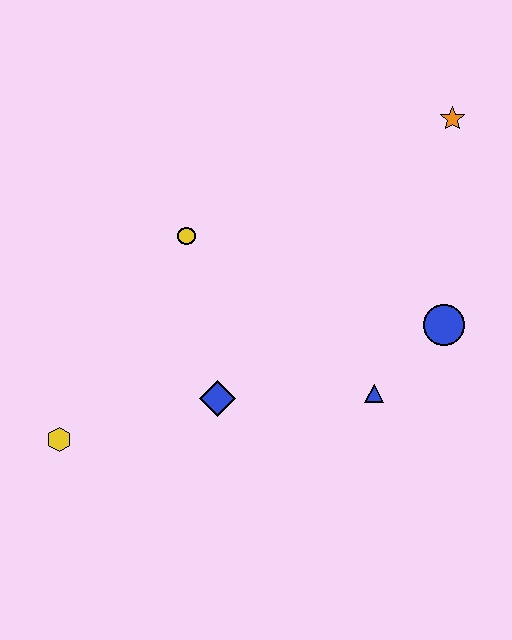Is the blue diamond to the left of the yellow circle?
No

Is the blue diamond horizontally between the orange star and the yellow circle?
Yes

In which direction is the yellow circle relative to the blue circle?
The yellow circle is to the left of the blue circle.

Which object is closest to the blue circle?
The blue triangle is closest to the blue circle.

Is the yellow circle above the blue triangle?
Yes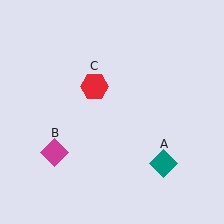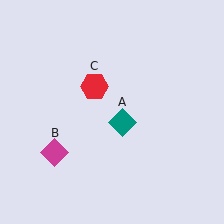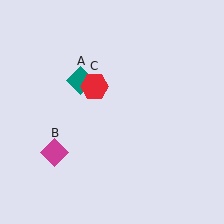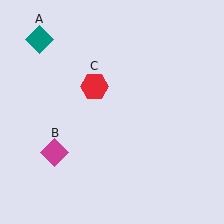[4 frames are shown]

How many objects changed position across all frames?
1 object changed position: teal diamond (object A).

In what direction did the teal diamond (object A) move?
The teal diamond (object A) moved up and to the left.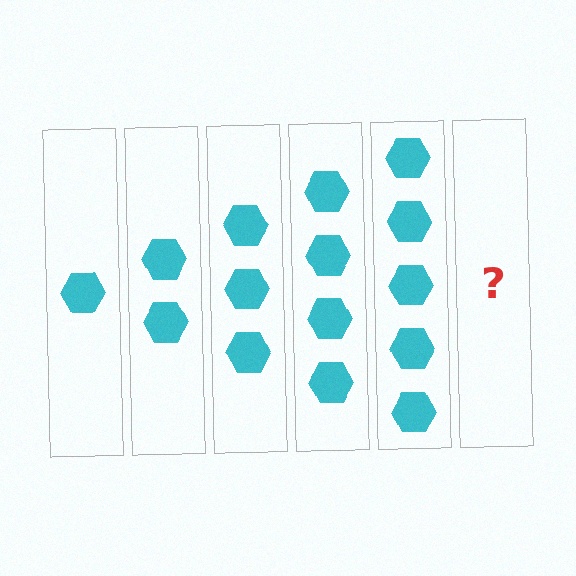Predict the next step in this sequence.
The next step is 6 hexagons.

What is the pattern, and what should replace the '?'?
The pattern is that each step adds one more hexagon. The '?' should be 6 hexagons.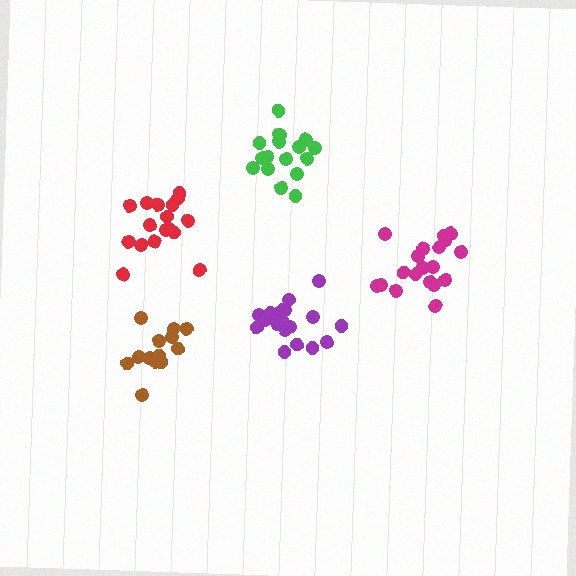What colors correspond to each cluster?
The clusters are colored: brown, magenta, purple, green, red.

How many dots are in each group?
Group 1: 13 dots, Group 2: 19 dots, Group 3: 19 dots, Group 4: 17 dots, Group 5: 17 dots (85 total).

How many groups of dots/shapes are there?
There are 5 groups.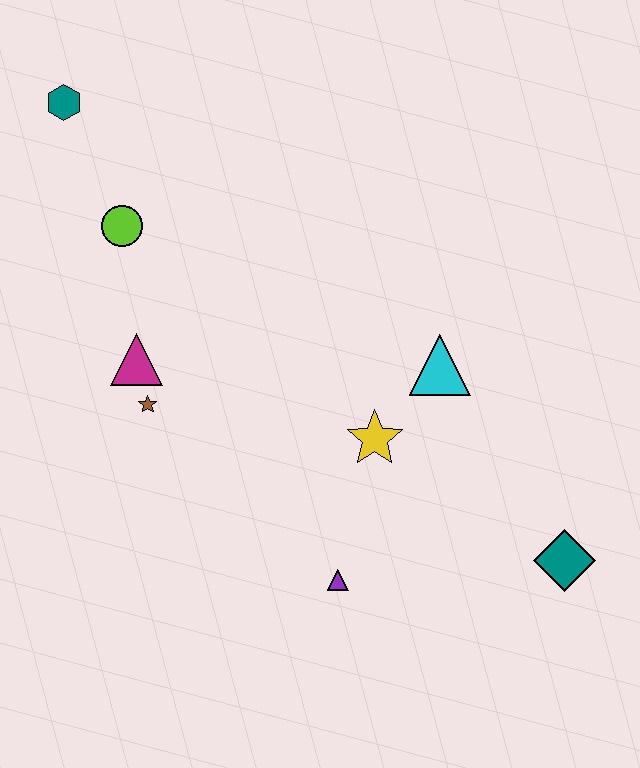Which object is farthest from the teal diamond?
The teal hexagon is farthest from the teal diamond.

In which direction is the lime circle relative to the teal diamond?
The lime circle is to the left of the teal diamond.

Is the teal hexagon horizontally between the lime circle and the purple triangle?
No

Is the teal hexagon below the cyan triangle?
No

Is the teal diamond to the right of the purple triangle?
Yes